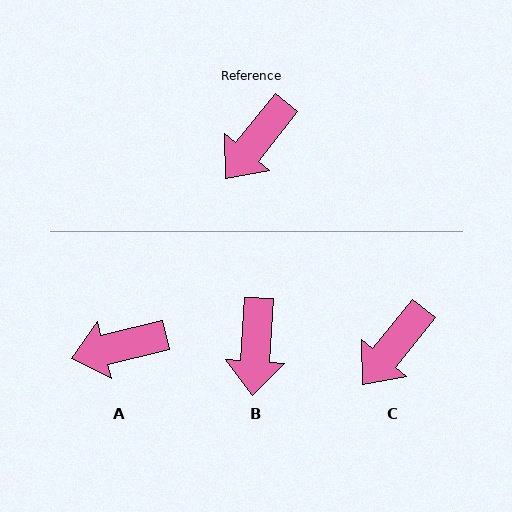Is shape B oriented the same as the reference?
No, it is off by about 35 degrees.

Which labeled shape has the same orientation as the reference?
C.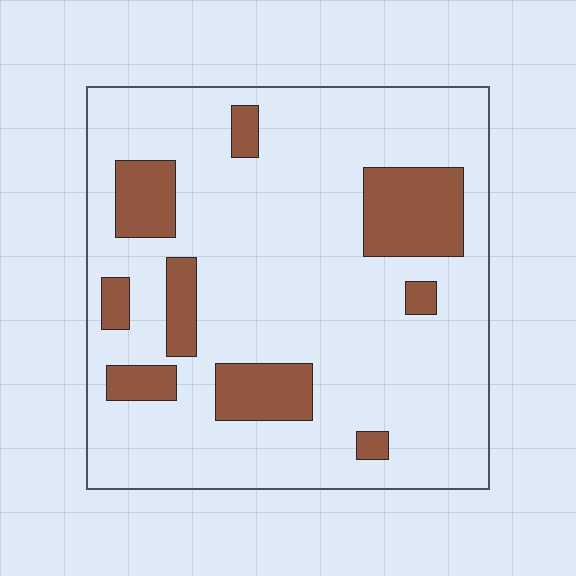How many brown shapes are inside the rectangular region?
9.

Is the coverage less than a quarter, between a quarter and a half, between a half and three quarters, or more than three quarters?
Less than a quarter.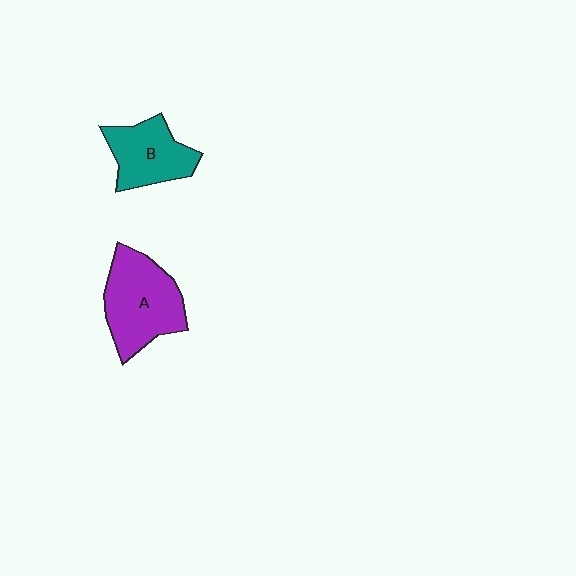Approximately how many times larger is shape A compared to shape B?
Approximately 1.4 times.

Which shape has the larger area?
Shape A (purple).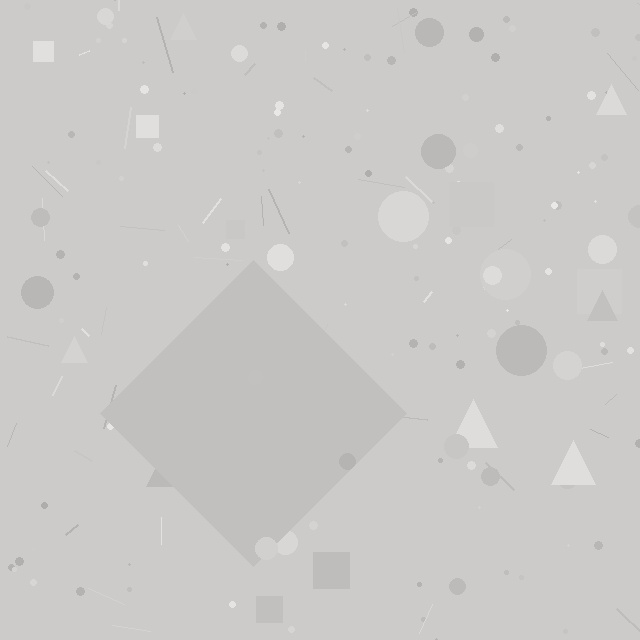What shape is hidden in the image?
A diamond is hidden in the image.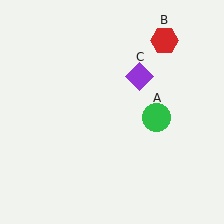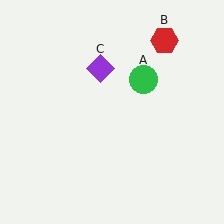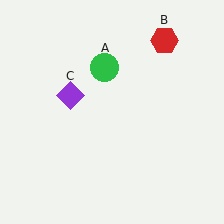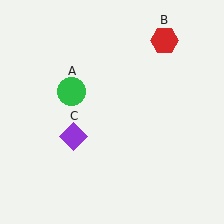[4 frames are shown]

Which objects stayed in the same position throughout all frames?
Red hexagon (object B) remained stationary.